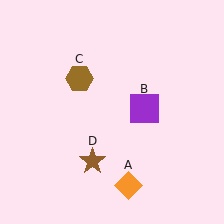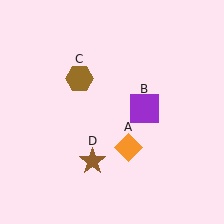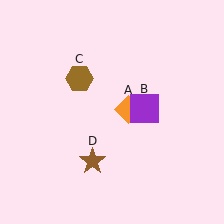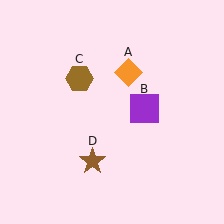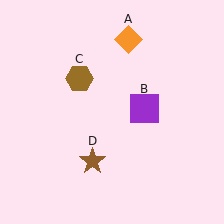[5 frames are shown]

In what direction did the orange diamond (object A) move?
The orange diamond (object A) moved up.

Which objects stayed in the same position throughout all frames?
Purple square (object B) and brown hexagon (object C) and brown star (object D) remained stationary.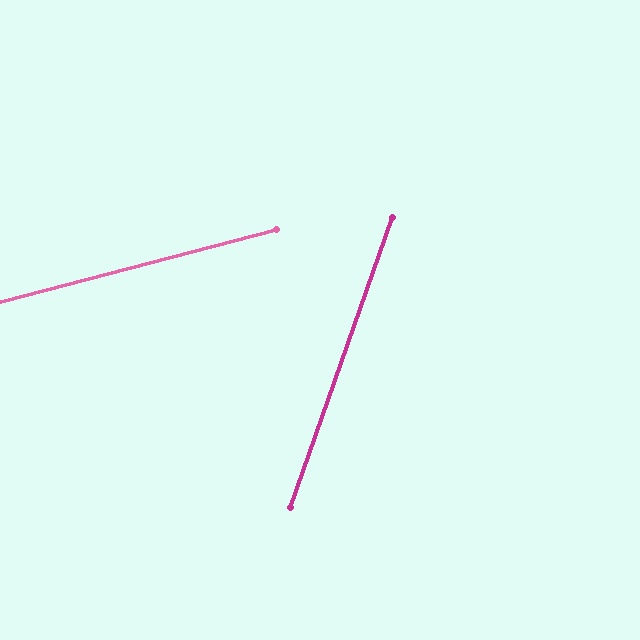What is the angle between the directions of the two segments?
Approximately 56 degrees.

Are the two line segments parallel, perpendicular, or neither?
Neither parallel nor perpendicular — they differ by about 56°.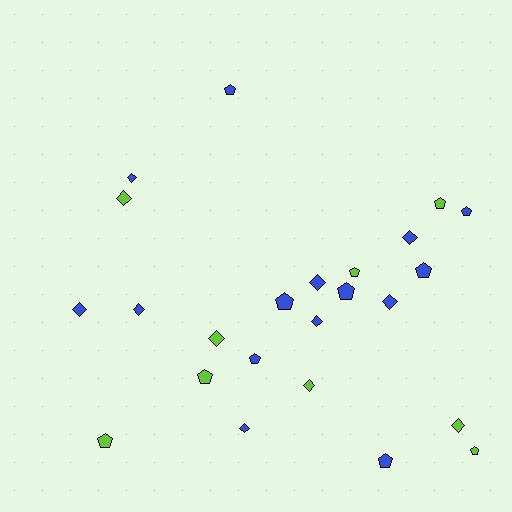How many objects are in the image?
There are 24 objects.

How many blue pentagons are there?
There are 7 blue pentagons.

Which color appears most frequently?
Blue, with 15 objects.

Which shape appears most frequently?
Pentagon, with 12 objects.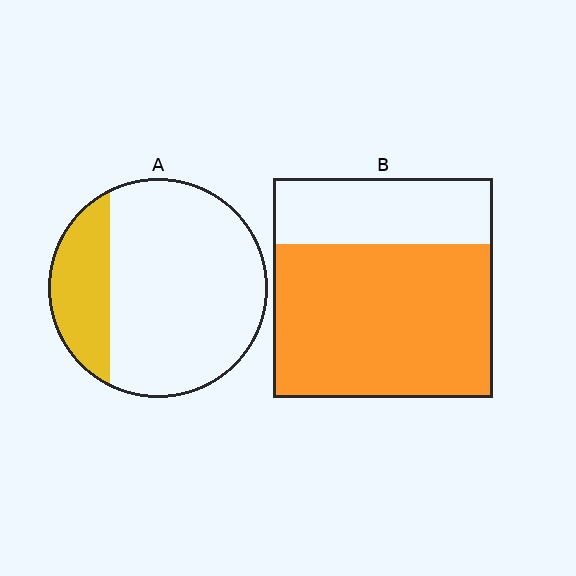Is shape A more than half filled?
No.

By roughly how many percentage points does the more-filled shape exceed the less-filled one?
By roughly 45 percentage points (B over A).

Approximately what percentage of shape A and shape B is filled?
A is approximately 25% and B is approximately 70%.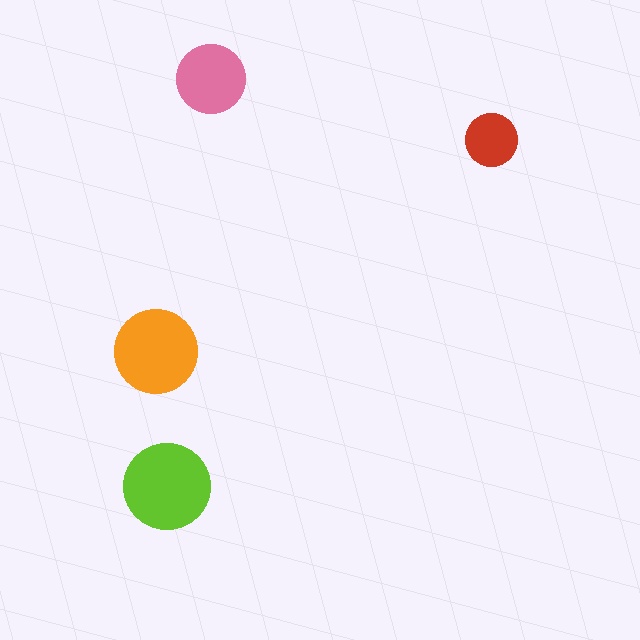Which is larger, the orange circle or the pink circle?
The orange one.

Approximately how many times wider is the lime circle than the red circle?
About 1.5 times wider.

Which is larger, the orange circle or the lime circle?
The lime one.